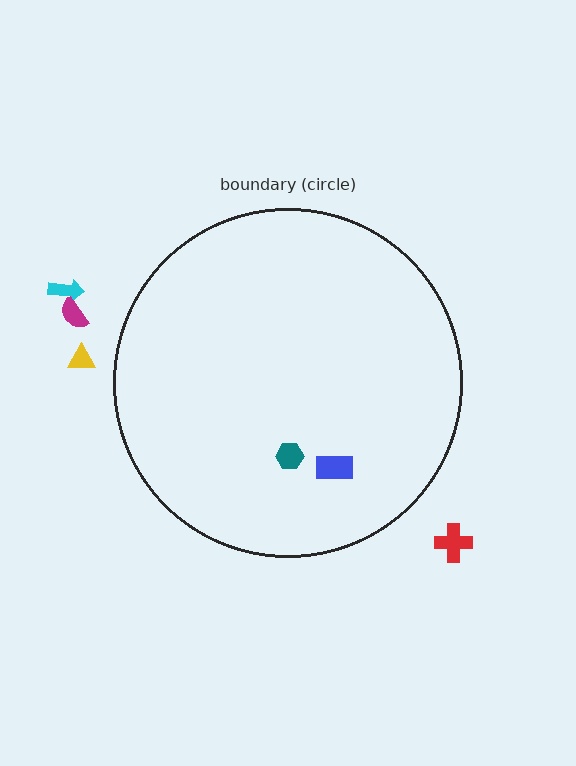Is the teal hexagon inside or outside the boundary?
Inside.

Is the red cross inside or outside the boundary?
Outside.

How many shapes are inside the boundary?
2 inside, 4 outside.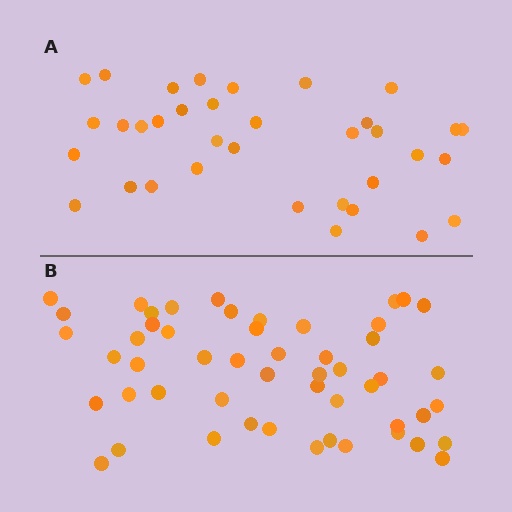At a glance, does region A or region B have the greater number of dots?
Region B (the bottom region) has more dots.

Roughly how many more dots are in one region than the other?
Region B has approximately 15 more dots than region A.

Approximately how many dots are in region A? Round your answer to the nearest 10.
About 40 dots. (The exact count is 35, which rounds to 40.)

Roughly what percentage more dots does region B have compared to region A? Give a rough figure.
About 50% more.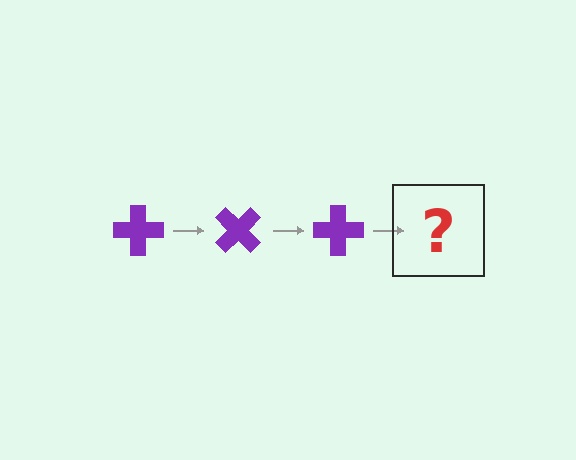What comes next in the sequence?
The next element should be a purple cross rotated 135 degrees.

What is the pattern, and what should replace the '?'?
The pattern is that the cross rotates 45 degrees each step. The '?' should be a purple cross rotated 135 degrees.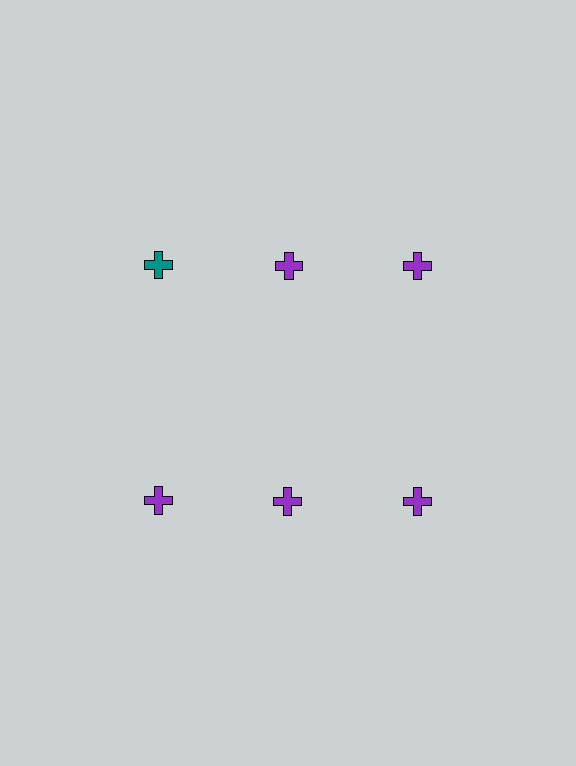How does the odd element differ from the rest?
It has a different color: teal instead of purple.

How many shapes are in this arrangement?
There are 6 shapes arranged in a grid pattern.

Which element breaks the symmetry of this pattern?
The teal cross in the top row, leftmost column breaks the symmetry. All other shapes are purple crosses.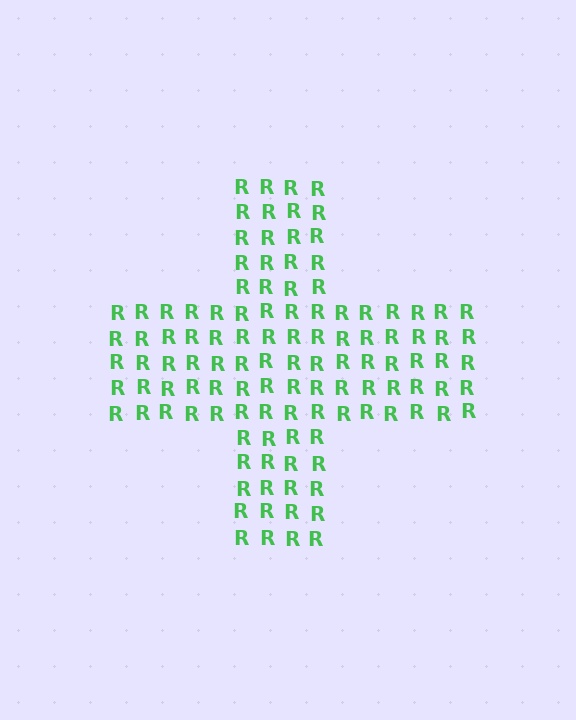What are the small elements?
The small elements are letter R's.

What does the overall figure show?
The overall figure shows a cross.